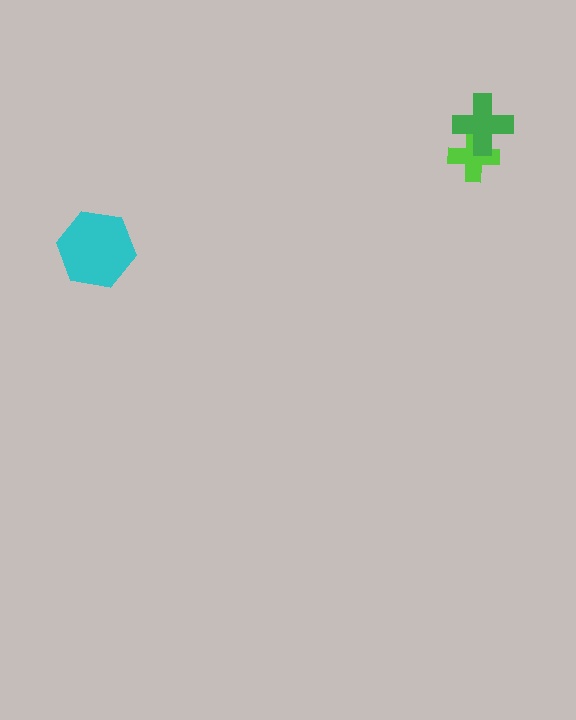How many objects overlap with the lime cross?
1 object overlaps with the lime cross.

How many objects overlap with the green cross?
1 object overlaps with the green cross.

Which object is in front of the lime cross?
The green cross is in front of the lime cross.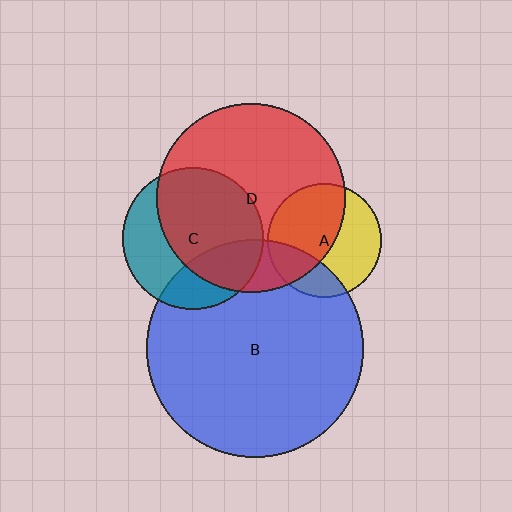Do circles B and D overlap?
Yes.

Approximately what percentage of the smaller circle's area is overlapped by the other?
Approximately 15%.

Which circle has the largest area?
Circle B (blue).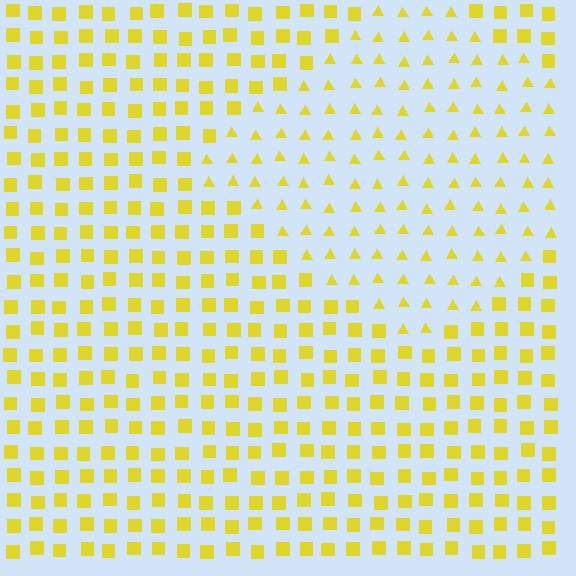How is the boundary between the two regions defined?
The boundary is defined by a change in element shape: triangles inside vs. squares outside. All elements share the same color and spacing.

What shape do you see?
I see a diamond.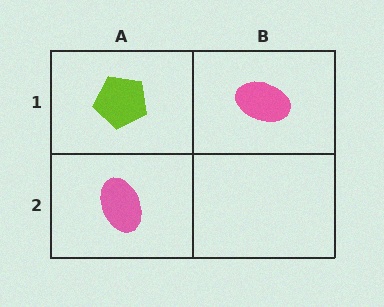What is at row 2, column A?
A pink ellipse.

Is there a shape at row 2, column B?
No, that cell is empty.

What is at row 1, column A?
A lime pentagon.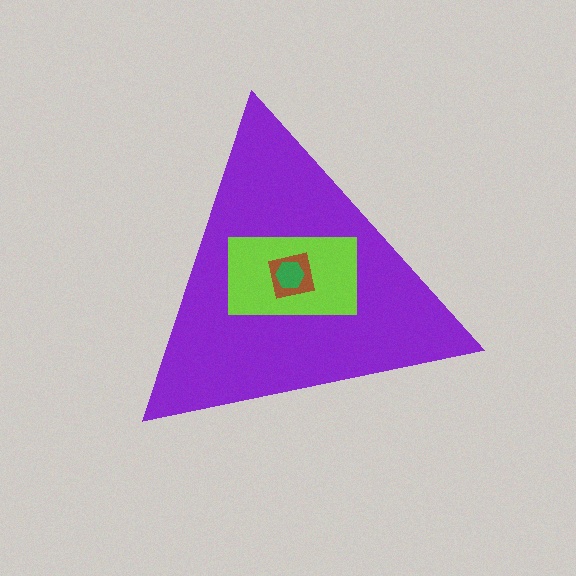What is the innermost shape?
The green hexagon.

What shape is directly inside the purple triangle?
The lime rectangle.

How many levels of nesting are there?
4.